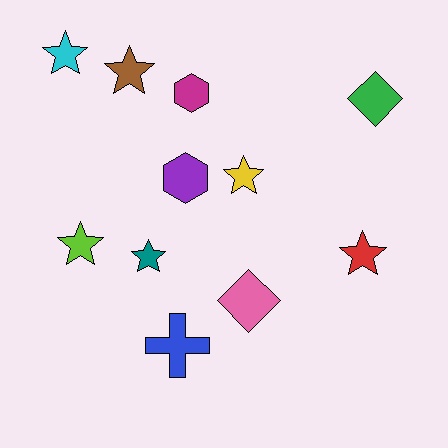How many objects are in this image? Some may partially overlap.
There are 11 objects.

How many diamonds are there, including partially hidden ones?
There are 2 diamonds.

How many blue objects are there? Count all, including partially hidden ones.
There is 1 blue object.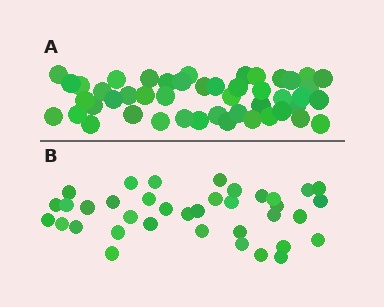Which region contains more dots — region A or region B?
Region A (the top region) has more dots.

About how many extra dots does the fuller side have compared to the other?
Region A has roughly 10 or so more dots than region B.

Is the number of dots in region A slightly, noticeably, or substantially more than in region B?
Region A has noticeably more, but not dramatically so. The ratio is roughly 1.3 to 1.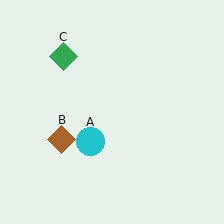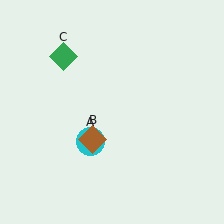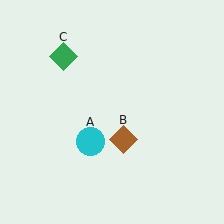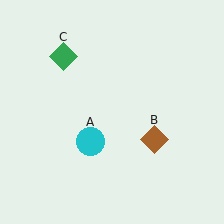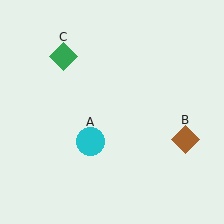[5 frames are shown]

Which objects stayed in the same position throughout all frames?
Cyan circle (object A) and green diamond (object C) remained stationary.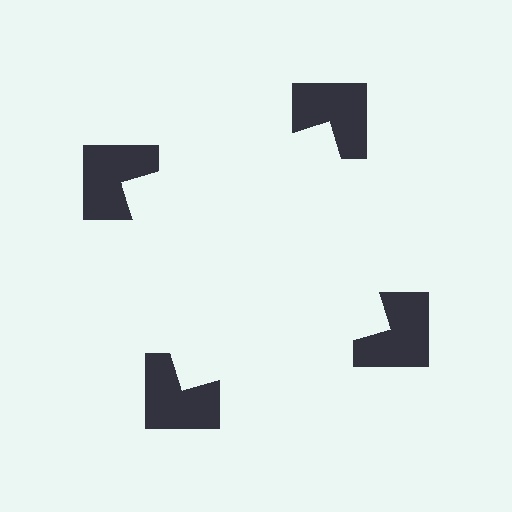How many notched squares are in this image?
There are 4 — one at each vertex of the illusory square.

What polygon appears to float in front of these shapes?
An illusory square — its edges are inferred from the aligned wedge cuts in the notched squares, not physically drawn.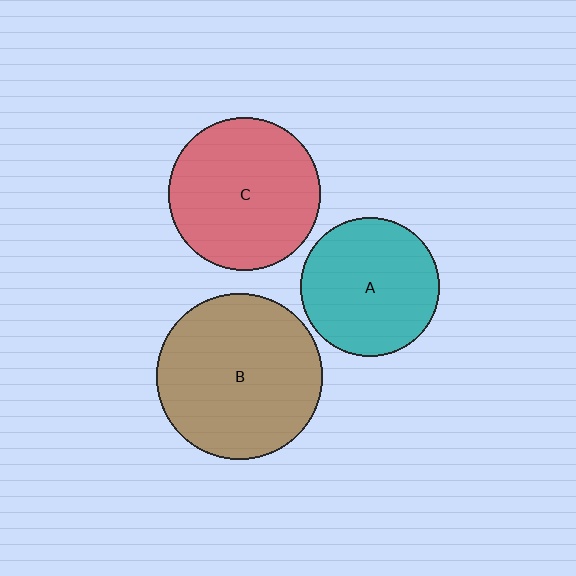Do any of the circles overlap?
No, none of the circles overlap.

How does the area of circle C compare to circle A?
Approximately 1.2 times.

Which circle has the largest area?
Circle B (brown).